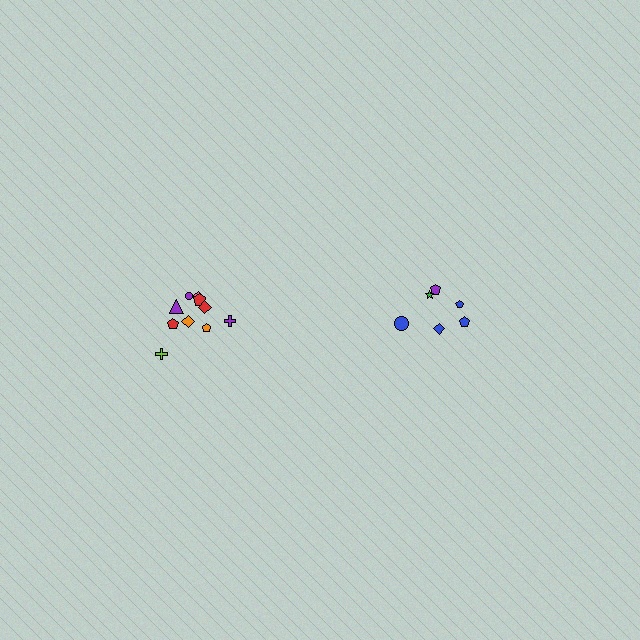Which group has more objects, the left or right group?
The left group.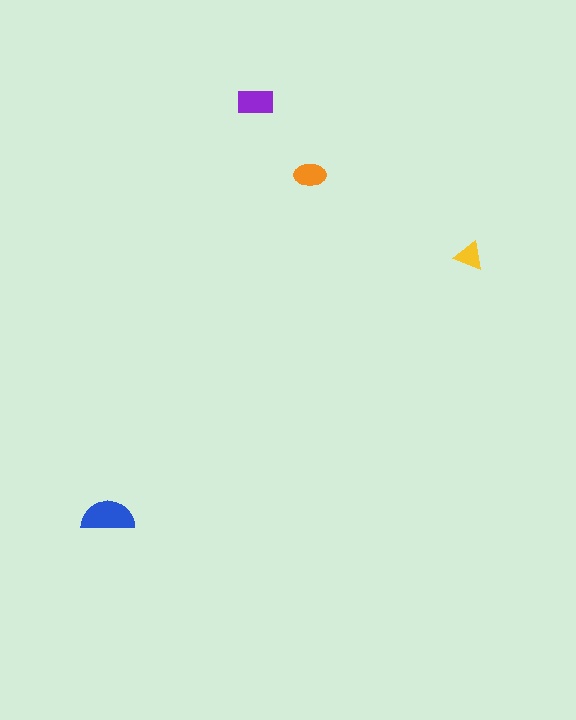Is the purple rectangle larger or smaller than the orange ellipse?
Larger.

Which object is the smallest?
The yellow triangle.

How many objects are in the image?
There are 4 objects in the image.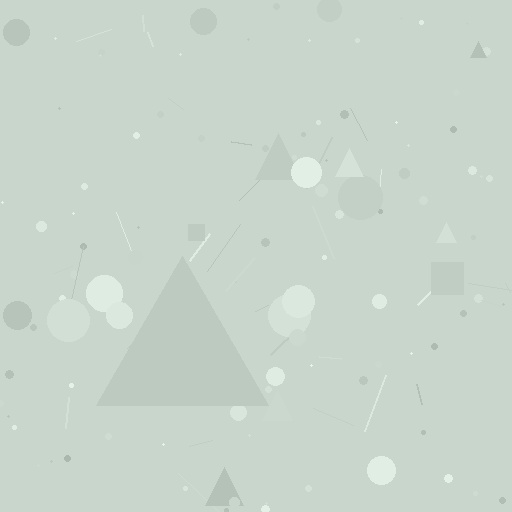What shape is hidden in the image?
A triangle is hidden in the image.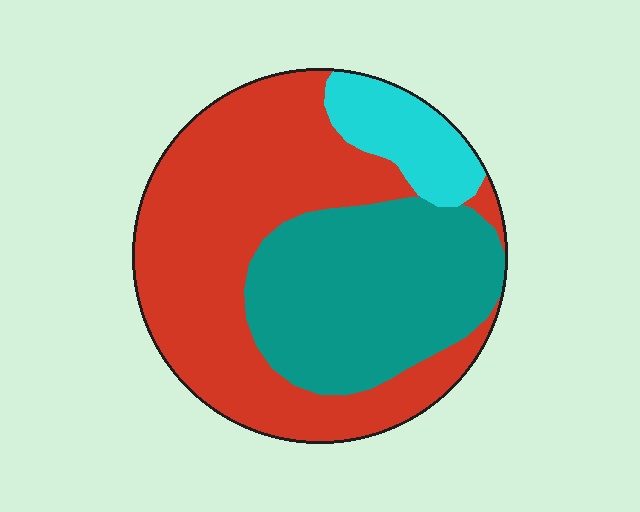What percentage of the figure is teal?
Teal takes up between a third and a half of the figure.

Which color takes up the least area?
Cyan, at roughly 10%.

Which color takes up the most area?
Red, at roughly 55%.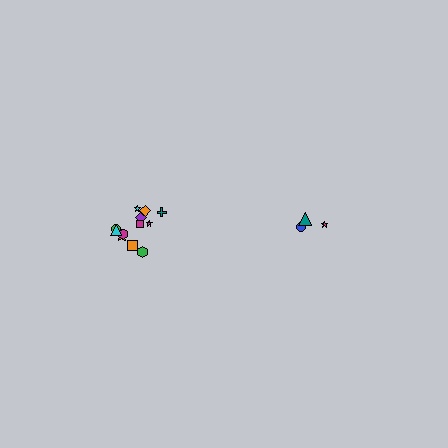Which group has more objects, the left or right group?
The left group.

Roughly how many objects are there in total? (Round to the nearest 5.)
Roughly 15 objects in total.